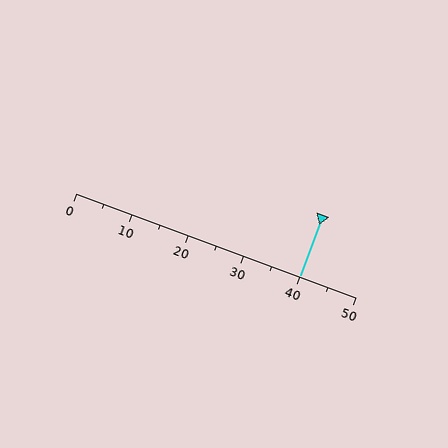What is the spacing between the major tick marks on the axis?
The major ticks are spaced 10 apart.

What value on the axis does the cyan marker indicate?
The marker indicates approximately 40.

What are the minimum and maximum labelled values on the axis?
The axis runs from 0 to 50.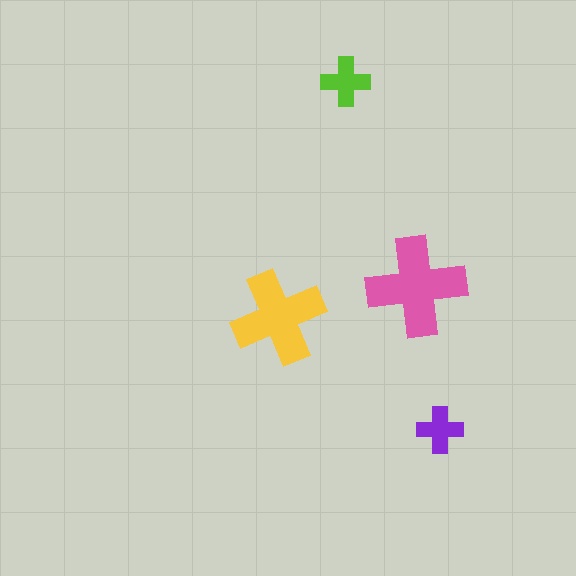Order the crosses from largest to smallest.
the pink one, the yellow one, the lime one, the purple one.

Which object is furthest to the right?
The purple cross is rightmost.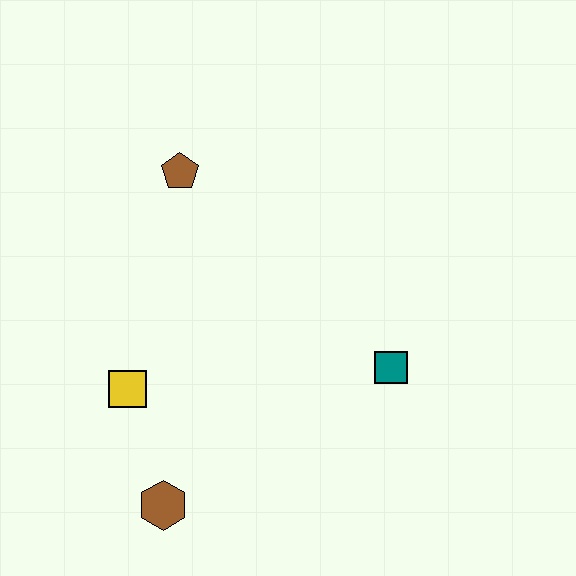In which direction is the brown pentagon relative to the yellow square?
The brown pentagon is above the yellow square.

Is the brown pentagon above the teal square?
Yes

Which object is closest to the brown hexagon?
The yellow square is closest to the brown hexagon.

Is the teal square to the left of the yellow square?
No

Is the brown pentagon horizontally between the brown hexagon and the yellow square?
No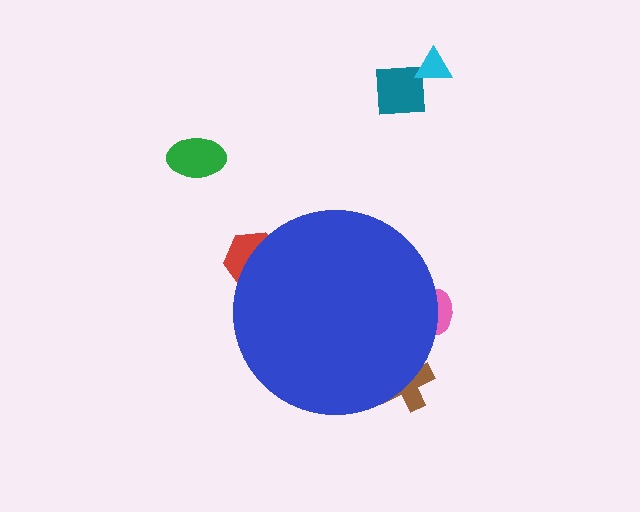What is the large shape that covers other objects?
A blue circle.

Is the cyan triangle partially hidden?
No, the cyan triangle is fully visible.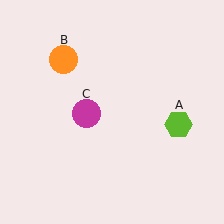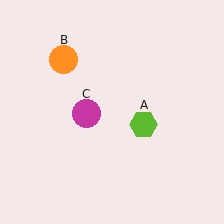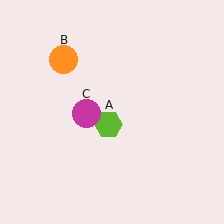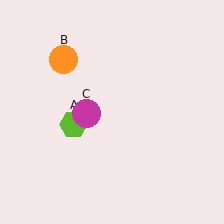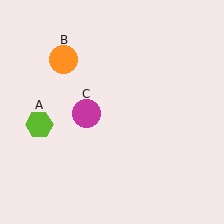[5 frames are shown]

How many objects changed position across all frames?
1 object changed position: lime hexagon (object A).